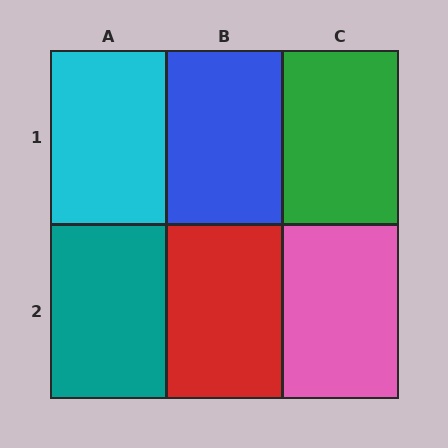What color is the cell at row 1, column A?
Cyan.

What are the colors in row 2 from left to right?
Teal, red, pink.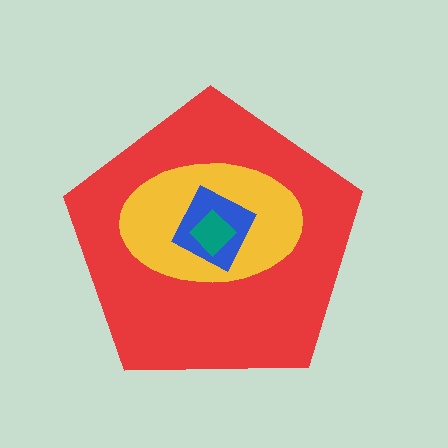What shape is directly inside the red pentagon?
The yellow ellipse.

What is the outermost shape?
The red pentagon.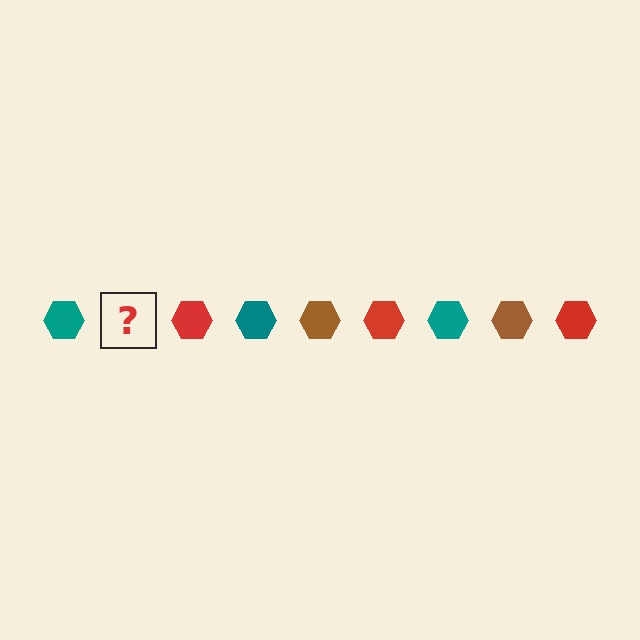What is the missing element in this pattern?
The missing element is a brown hexagon.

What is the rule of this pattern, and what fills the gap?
The rule is that the pattern cycles through teal, brown, red hexagons. The gap should be filled with a brown hexagon.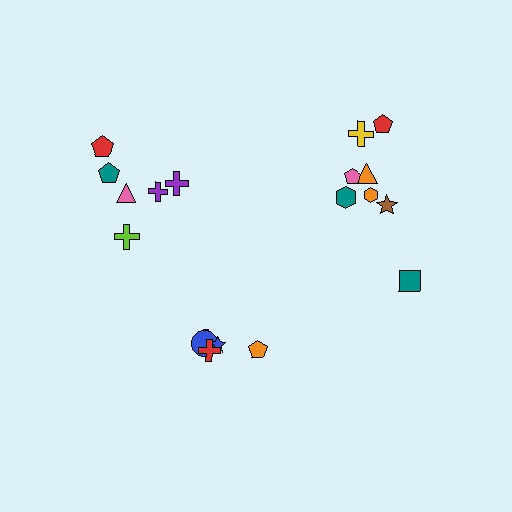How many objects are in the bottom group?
There are 5 objects.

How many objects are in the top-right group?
There are 8 objects.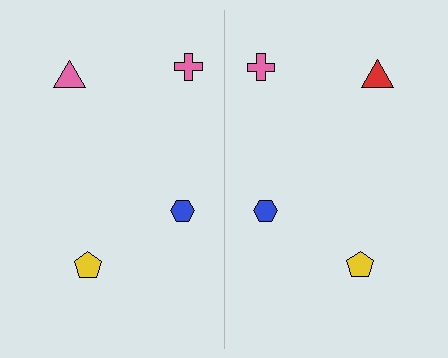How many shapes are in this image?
There are 8 shapes in this image.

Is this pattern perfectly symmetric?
No, the pattern is not perfectly symmetric. The red triangle on the right side breaks the symmetry — its mirror counterpart is pink.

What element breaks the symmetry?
The red triangle on the right side breaks the symmetry — its mirror counterpart is pink.